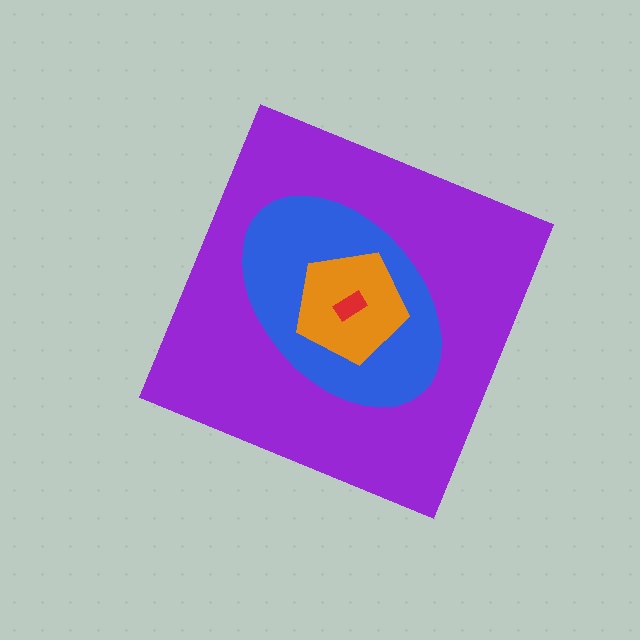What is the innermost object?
The red rectangle.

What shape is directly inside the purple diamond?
The blue ellipse.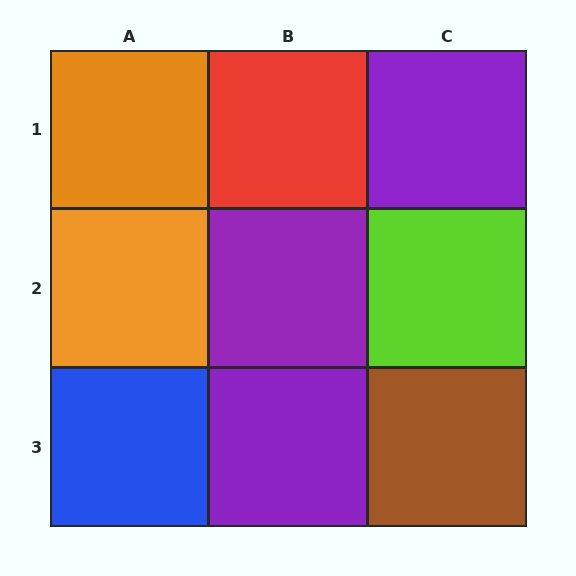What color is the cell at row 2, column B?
Purple.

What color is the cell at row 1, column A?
Orange.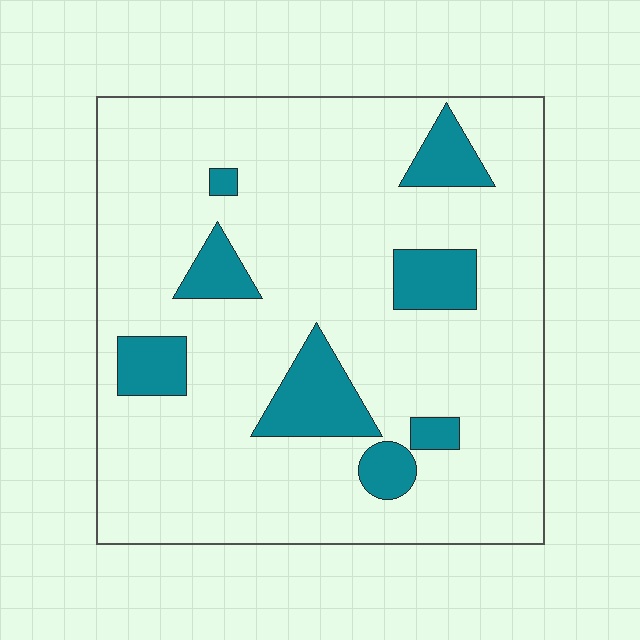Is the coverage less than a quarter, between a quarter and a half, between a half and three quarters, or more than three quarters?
Less than a quarter.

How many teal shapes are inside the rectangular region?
8.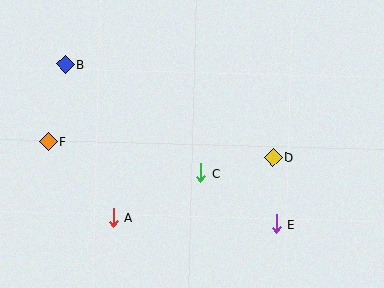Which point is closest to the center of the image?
Point C at (201, 173) is closest to the center.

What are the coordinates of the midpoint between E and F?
The midpoint between E and F is at (162, 183).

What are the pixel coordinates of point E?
Point E is at (276, 224).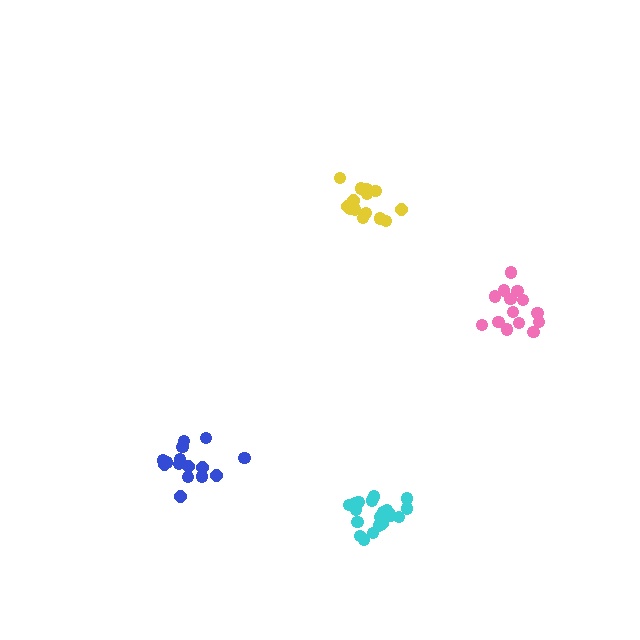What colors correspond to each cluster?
The clusters are colored: yellow, pink, cyan, blue.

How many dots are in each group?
Group 1: 16 dots, Group 2: 14 dots, Group 3: 20 dots, Group 4: 15 dots (65 total).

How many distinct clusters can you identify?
There are 4 distinct clusters.